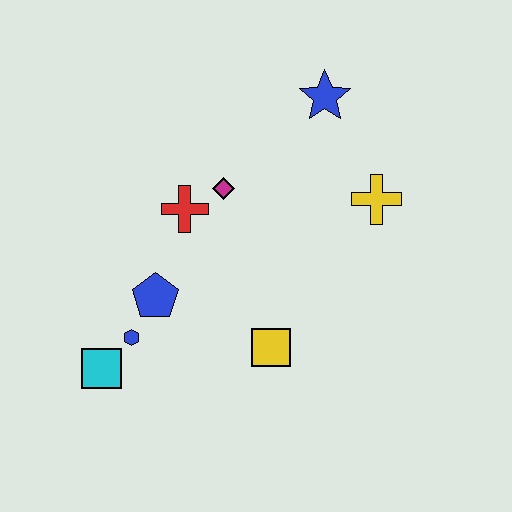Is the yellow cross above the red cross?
Yes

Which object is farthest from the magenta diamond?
The cyan square is farthest from the magenta diamond.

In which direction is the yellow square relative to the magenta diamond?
The yellow square is below the magenta diamond.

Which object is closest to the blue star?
The yellow cross is closest to the blue star.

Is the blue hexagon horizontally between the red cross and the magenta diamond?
No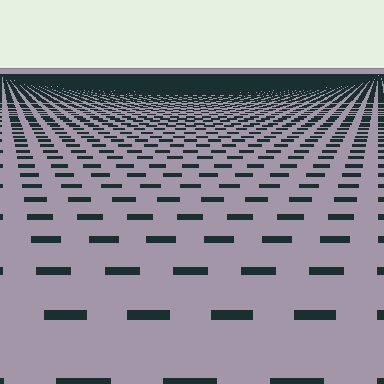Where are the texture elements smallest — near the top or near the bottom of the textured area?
Near the top.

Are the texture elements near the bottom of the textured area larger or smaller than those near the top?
Larger. Near the bottom, elements are closer to the viewer and appear at a bigger on-screen size.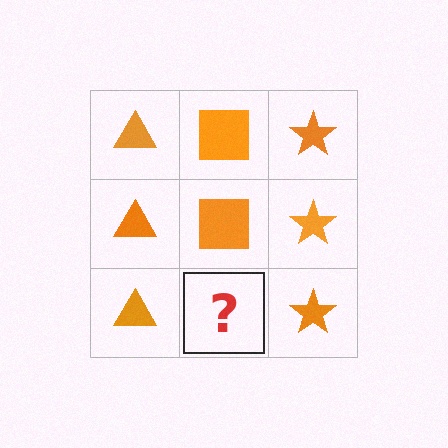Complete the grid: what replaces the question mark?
The question mark should be replaced with an orange square.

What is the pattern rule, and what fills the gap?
The rule is that each column has a consistent shape. The gap should be filled with an orange square.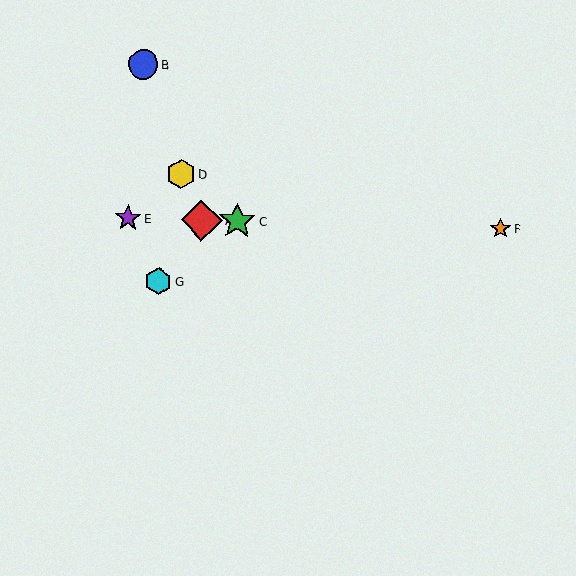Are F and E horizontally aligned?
Yes, both are at y≈229.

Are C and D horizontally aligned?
No, C is at y≈221 and D is at y≈174.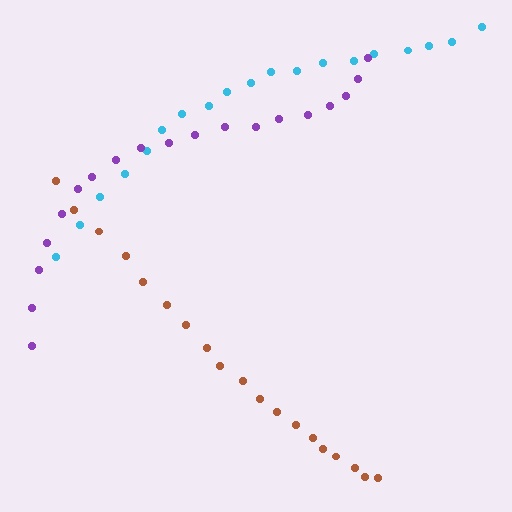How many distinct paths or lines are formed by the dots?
There are 3 distinct paths.